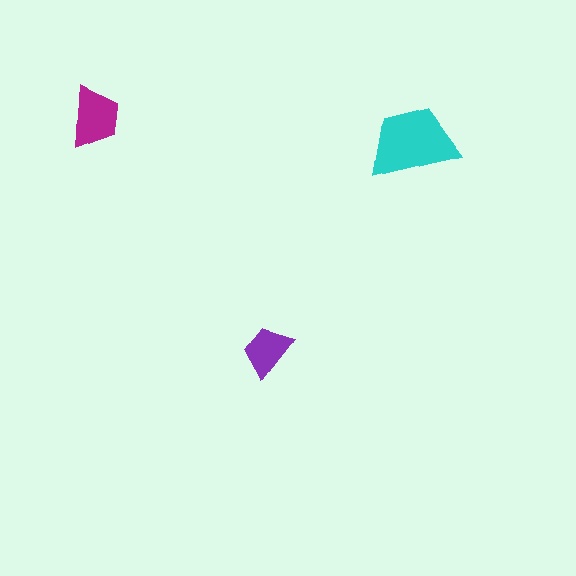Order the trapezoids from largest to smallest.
the cyan one, the magenta one, the purple one.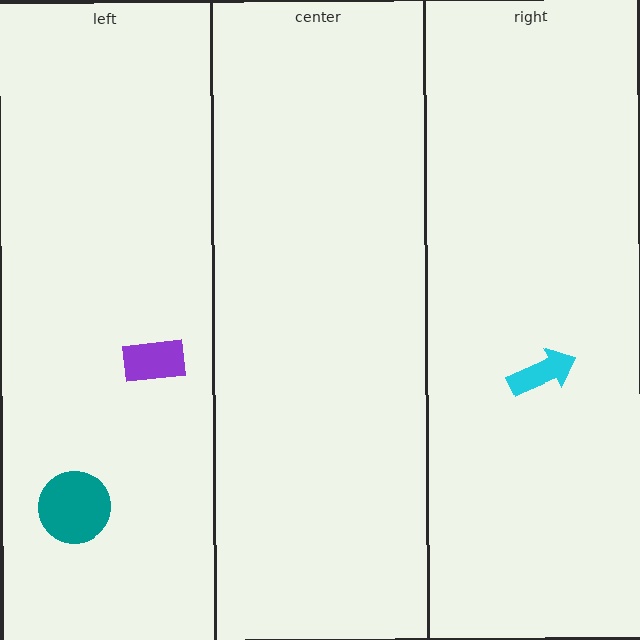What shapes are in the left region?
The purple rectangle, the teal circle.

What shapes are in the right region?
The cyan arrow.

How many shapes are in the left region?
2.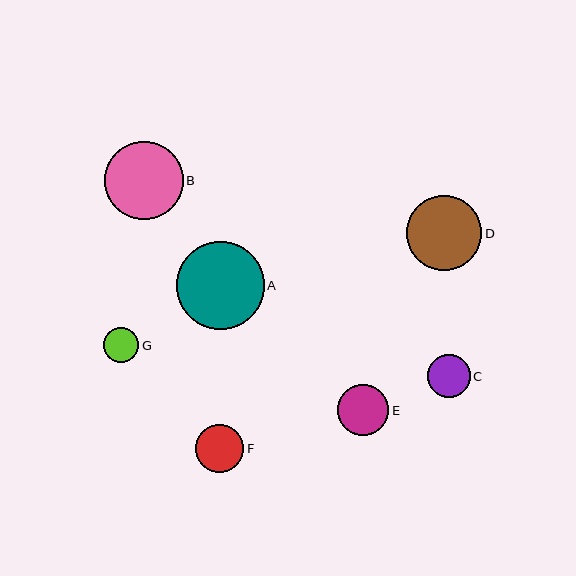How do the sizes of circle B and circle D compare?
Circle B and circle D are approximately the same size.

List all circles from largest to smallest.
From largest to smallest: A, B, D, E, F, C, G.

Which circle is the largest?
Circle A is the largest with a size of approximately 88 pixels.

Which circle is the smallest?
Circle G is the smallest with a size of approximately 35 pixels.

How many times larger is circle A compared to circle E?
Circle A is approximately 1.7 times the size of circle E.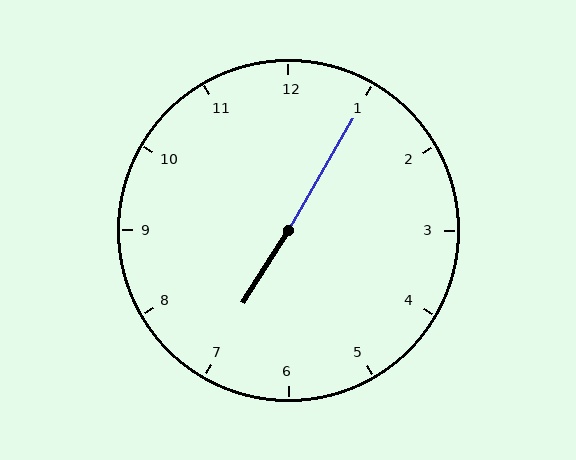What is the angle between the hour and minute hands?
Approximately 178 degrees.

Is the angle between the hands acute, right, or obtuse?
It is obtuse.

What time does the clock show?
7:05.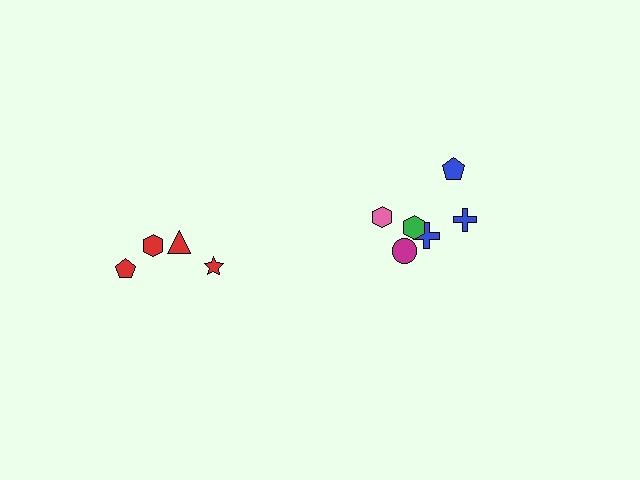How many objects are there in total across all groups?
There are 10 objects.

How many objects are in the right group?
There are 6 objects.